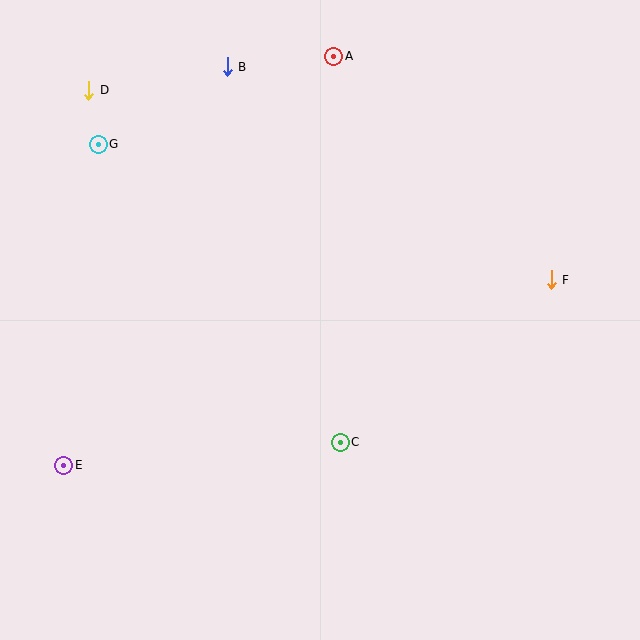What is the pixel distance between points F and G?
The distance between F and G is 473 pixels.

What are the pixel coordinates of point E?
Point E is at (64, 465).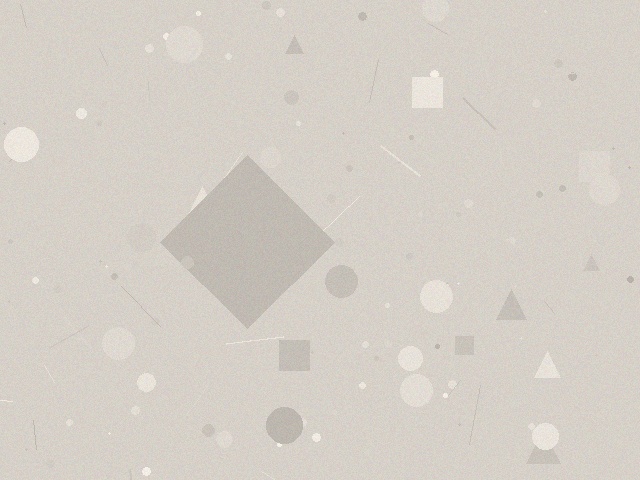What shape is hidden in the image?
A diamond is hidden in the image.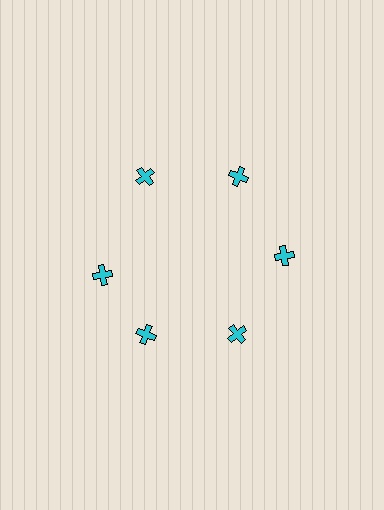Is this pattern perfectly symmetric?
No. The 6 cyan crosses are arranged in a ring, but one element near the 9 o'clock position is rotated out of alignment along the ring, breaking the 6-fold rotational symmetry.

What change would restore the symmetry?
The symmetry would be restored by rotating it back into even spacing with its neighbors so that all 6 crosses sit at equal angles and equal distance from the center.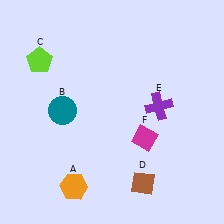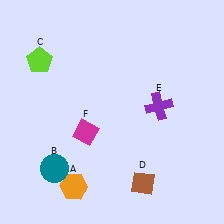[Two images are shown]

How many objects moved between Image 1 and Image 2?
2 objects moved between the two images.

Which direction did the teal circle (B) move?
The teal circle (B) moved down.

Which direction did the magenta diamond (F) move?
The magenta diamond (F) moved left.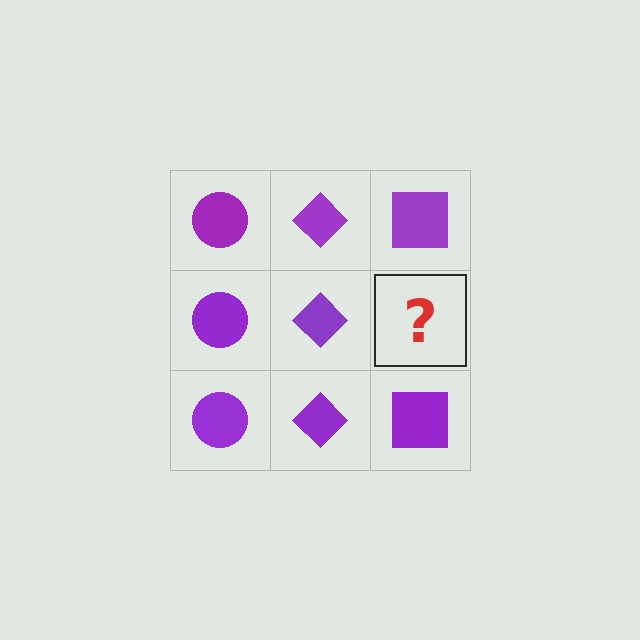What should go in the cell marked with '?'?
The missing cell should contain a purple square.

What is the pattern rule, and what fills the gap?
The rule is that each column has a consistent shape. The gap should be filled with a purple square.